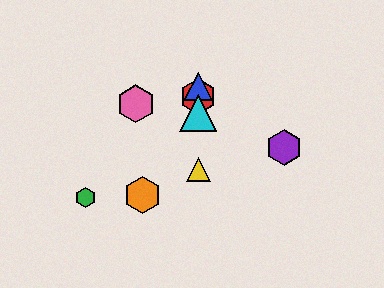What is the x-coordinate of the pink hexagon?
The pink hexagon is at x≈136.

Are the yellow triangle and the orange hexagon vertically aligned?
No, the yellow triangle is at x≈198 and the orange hexagon is at x≈142.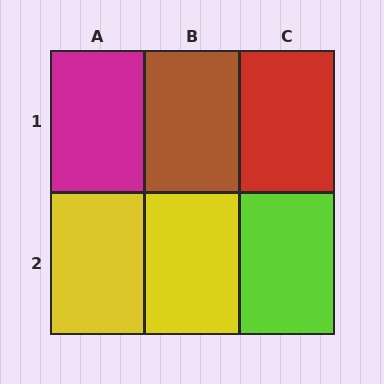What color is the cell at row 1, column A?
Magenta.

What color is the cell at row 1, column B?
Brown.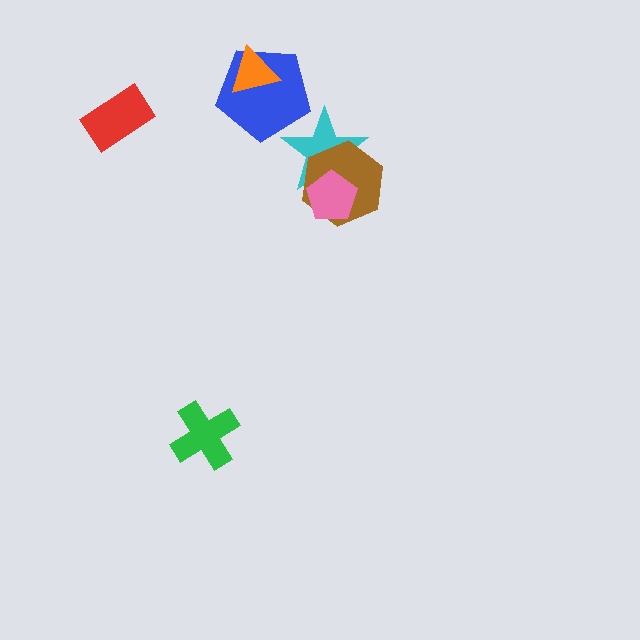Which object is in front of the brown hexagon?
The pink pentagon is in front of the brown hexagon.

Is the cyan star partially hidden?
Yes, it is partially covered by another shape.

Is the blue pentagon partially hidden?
Yes, it is partially covered by another shape.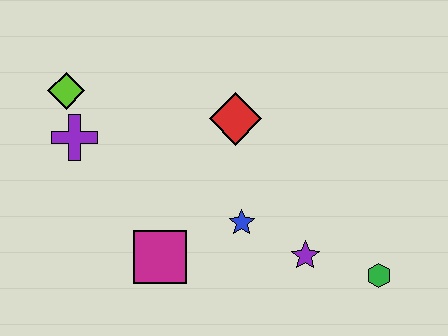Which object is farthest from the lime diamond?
The green hexagon is farthest from the lime diamond.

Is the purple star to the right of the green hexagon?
No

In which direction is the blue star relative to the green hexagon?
The blue star is to the left of the green hexagon.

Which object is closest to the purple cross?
The lime diamond is closest to the purple cross.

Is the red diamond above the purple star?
Yes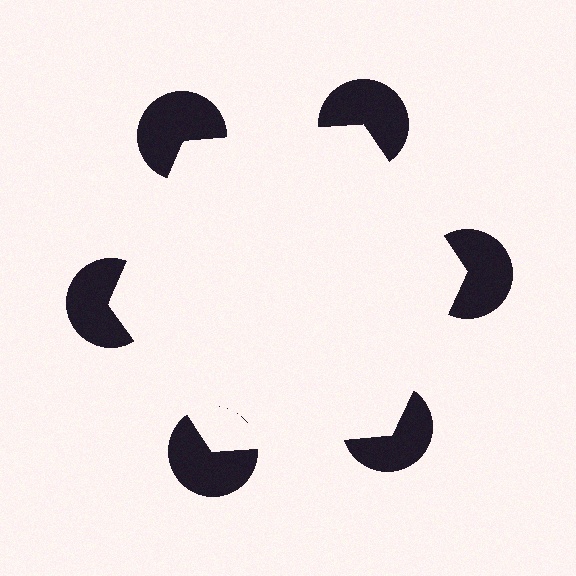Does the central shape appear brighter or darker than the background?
It typically appears slightly brighter than the background, even though no actual brightness change is drawn.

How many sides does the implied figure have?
6 sides.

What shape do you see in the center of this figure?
An illusory hexagon — its edges are inferred from the aligned wedge cuts in the pac-man discs, not physically drawn.